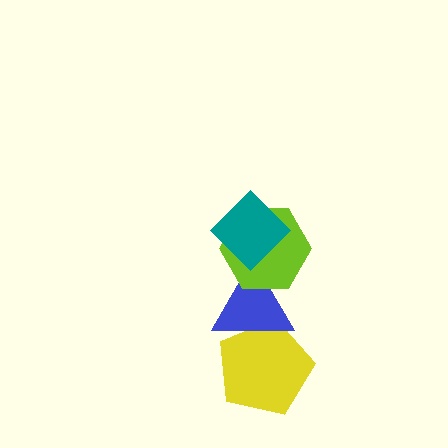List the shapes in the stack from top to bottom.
From top to bottom: the teal diamond, the lime hexagon, the blue triangle, the yellow pentagon.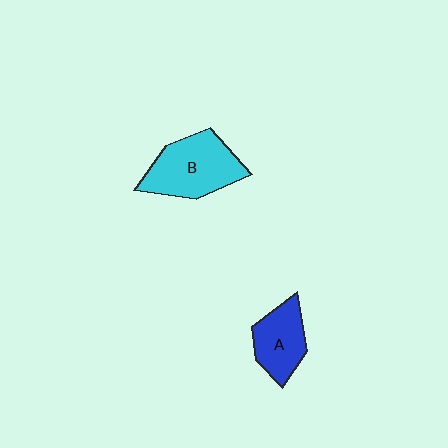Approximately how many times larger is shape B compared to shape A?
Approximately 1.5 times.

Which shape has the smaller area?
Shape A (blue).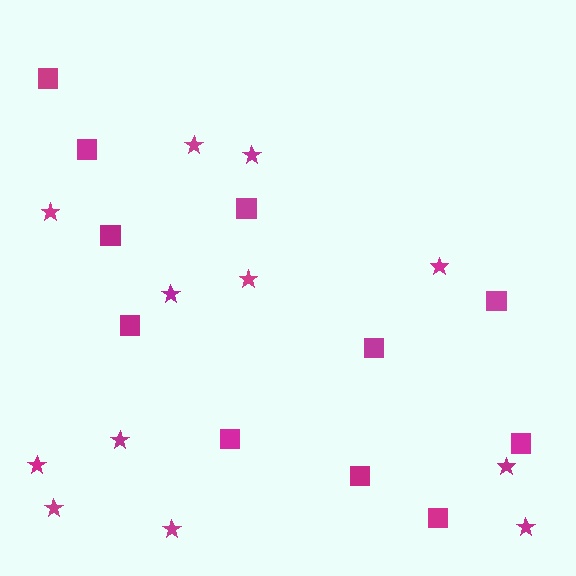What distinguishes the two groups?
There are 2 groups: one group of stars (12) and one group of squares (11).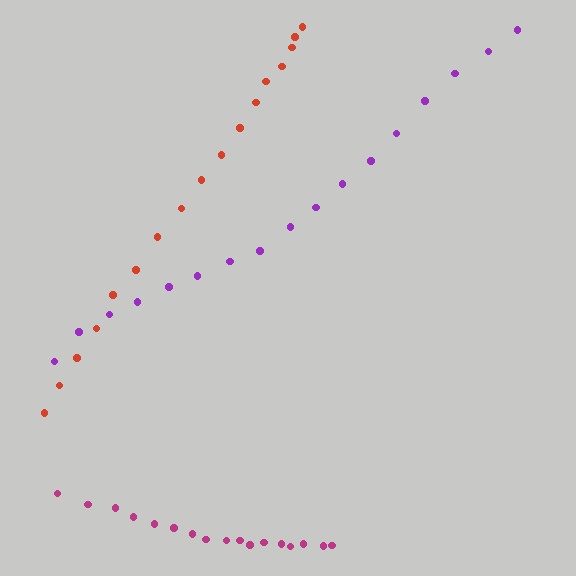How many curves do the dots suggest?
There are 3 distinct paths.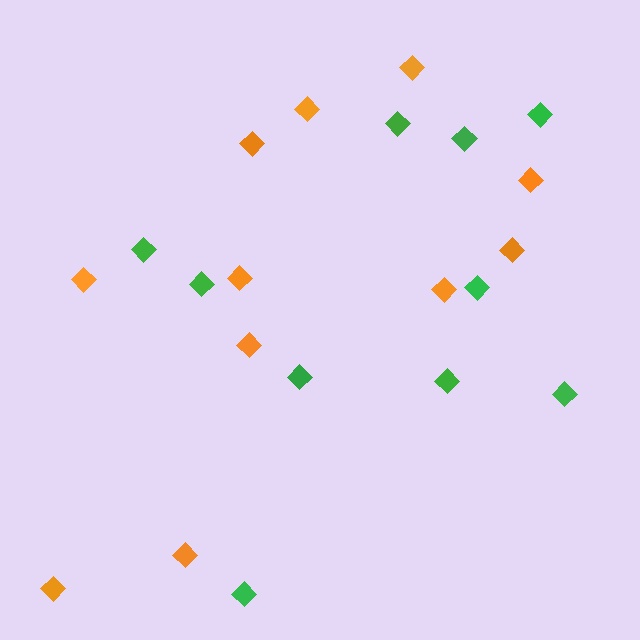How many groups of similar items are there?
There are 2 groups: one group of green diamonds (10) and one group of orange diamonds (11).